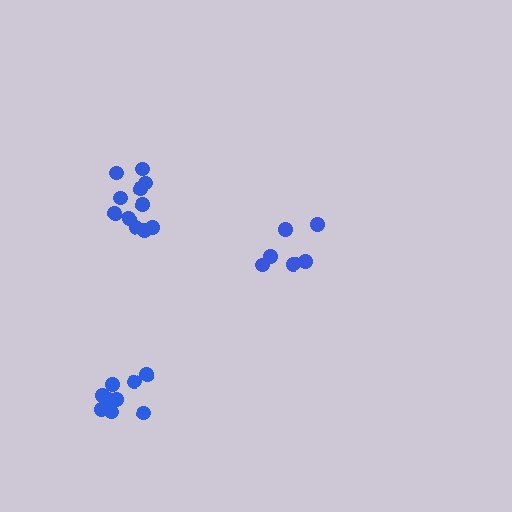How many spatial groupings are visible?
There are 3 spatial groupings.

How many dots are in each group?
Group 1: 9 dots, Group 2: 6 dots, Group 3: 11 dots (26 total).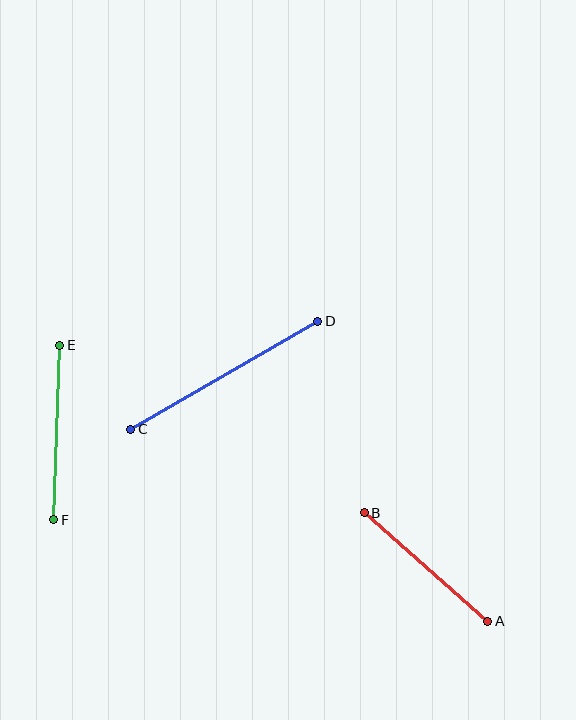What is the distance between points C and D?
The distance is approximately 216 pixels.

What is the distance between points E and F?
The distance is approximately 175 pixels.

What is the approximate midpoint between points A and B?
The midpoint is at approximately (426, 567) pixels.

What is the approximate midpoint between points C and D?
The midpoint is at approximately (224, 375) pixels.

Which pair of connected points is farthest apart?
Points C and D are farthest apart.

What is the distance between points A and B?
The distance is approximately 165 pixels.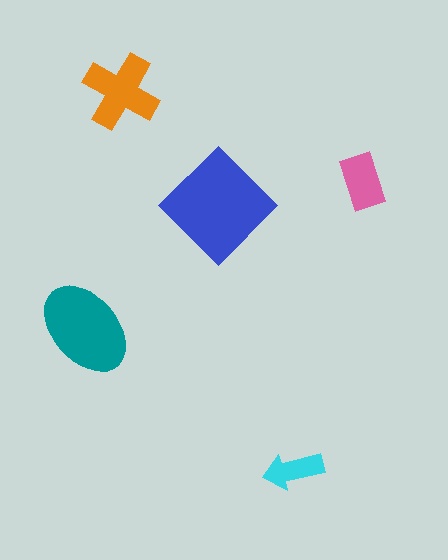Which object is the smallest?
The cyan arrow.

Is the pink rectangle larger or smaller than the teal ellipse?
Smaller.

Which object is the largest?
The blue diamond.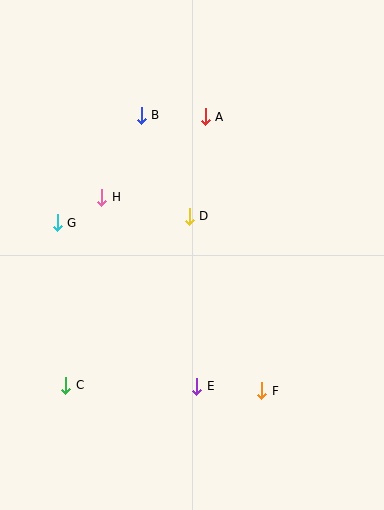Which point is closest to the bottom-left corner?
Point C is closest to the bottom-left corner.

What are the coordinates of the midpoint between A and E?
The midpoint between A and E is at (201, 252).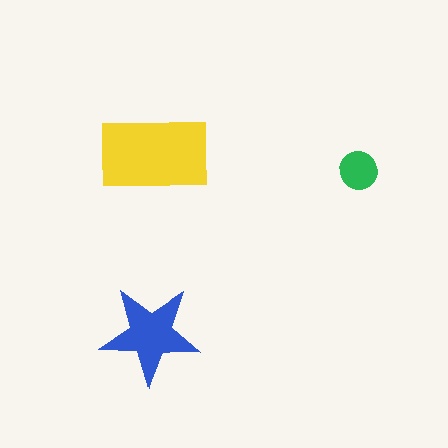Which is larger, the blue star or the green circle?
The blue star.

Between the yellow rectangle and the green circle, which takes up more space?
The yellow rectangle.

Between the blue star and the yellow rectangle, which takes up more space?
The yellow rectangle.